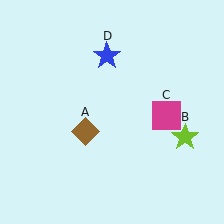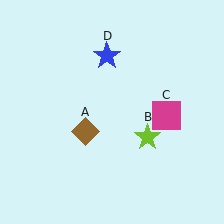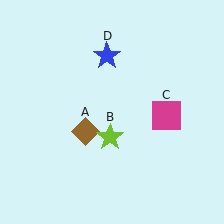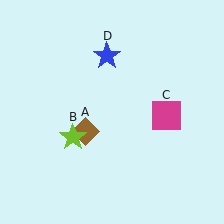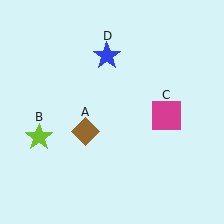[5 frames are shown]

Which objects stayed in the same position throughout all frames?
Brown diamond (object A) and magenta square (object C) and blue star (object D) remained stationary.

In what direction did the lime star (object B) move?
The lime star (object B) moved left.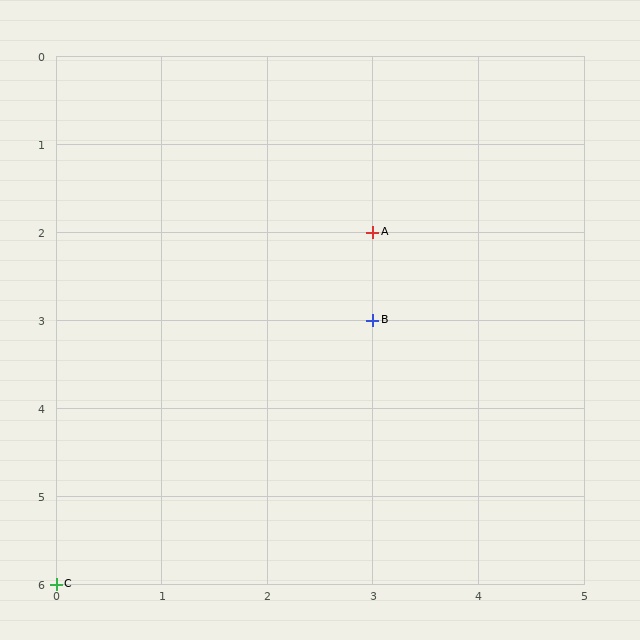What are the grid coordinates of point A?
Point A is at grid coordinates (3, 2).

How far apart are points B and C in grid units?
Points B and C are 3 columns and 3 rows apart (about 4.2 grid units diagonally).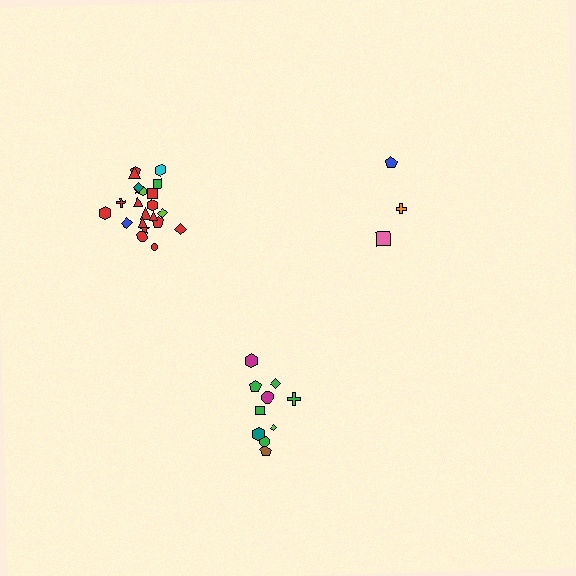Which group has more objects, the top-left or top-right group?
The top-left group.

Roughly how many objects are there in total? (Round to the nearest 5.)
Roughly 35 objects in total.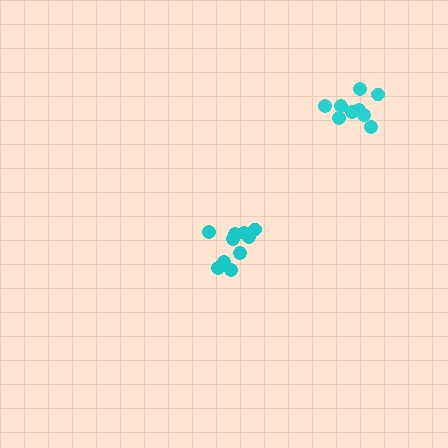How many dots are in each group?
Group 1: 10 dots, Group 2: 9 dots (19 total).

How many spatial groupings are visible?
There are 2 spatial groupings.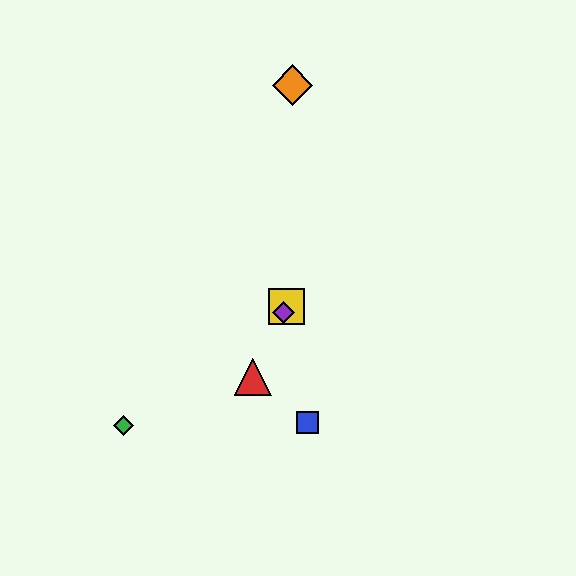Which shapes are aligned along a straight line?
The red triangle, the yellow square, the purple diamond are aligned along a straight line.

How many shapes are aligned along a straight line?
3 shapes (the red triangle, the yellow square, the purple diamond) are aligned along a straight line.